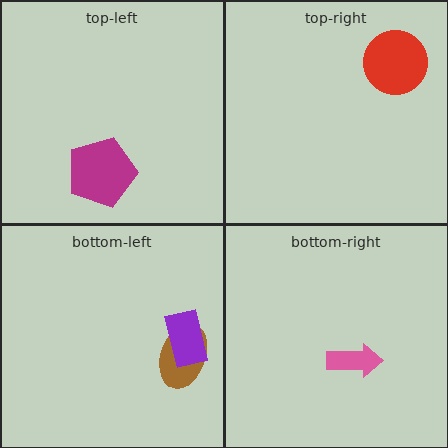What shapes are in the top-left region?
The magenta pentagon.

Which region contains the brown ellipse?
The bottom-left region.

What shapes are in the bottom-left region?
The brown ellipse, the purple rectangle.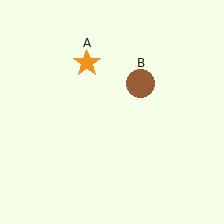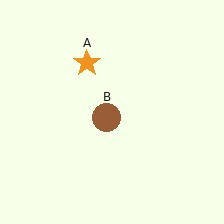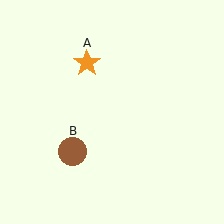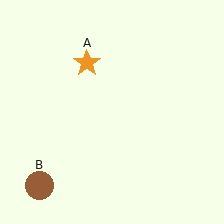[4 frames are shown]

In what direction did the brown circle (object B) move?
The brown circle (object B) moved down and to the left.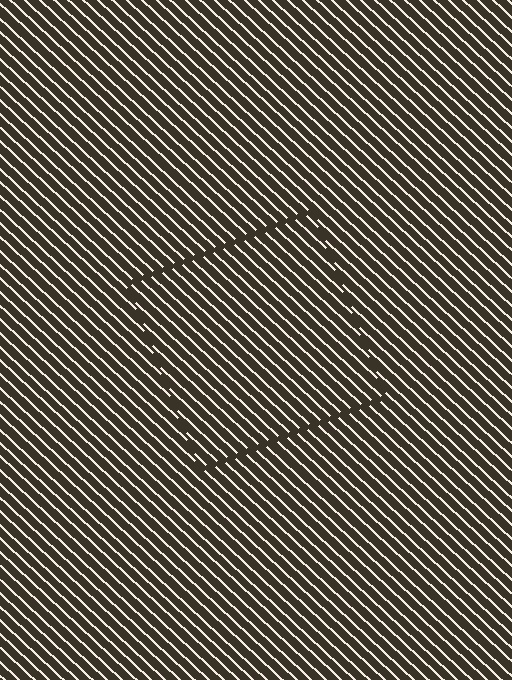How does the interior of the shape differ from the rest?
The interior of the shape contains the same grating, shifted by half a period — the contour is defined by the phase discontinuity where line-ends from the inner and outer gratings abut.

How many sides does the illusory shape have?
4 sides — the line-ends trace a square.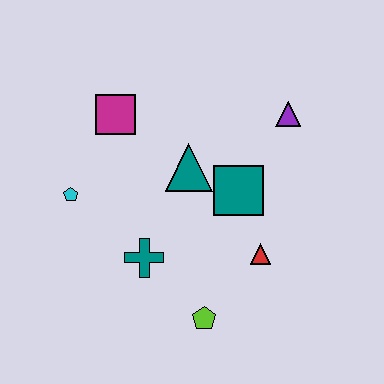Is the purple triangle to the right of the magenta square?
Yes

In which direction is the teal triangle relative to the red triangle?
The teal triangle is above the red triangle.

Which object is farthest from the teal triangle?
The lime pentagon is farthest from the teal triangle.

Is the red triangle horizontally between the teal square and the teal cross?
No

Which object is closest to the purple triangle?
The teal square is closest to the purple triangle.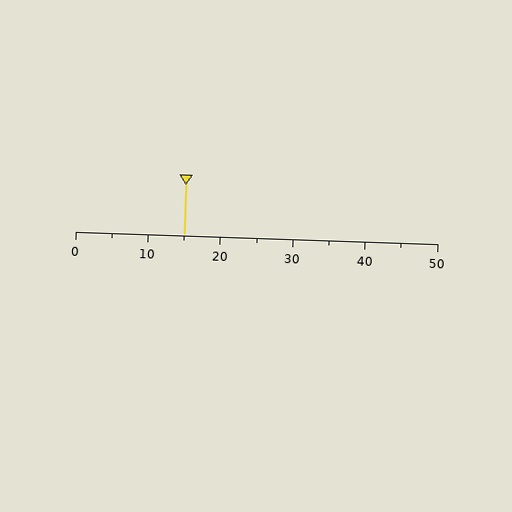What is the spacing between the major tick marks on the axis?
The major ticks are spaced 10 apart.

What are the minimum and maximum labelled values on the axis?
The axis runs from 0 to 50.